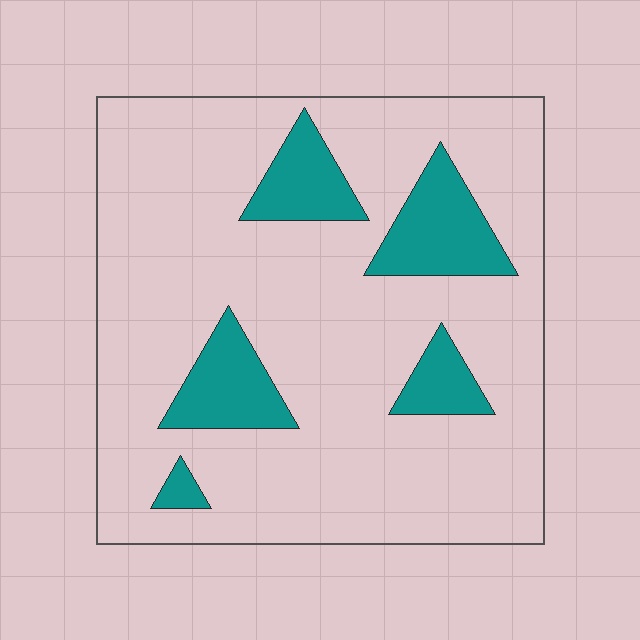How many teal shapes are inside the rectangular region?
5.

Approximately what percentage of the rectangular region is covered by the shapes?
Approximately 15%.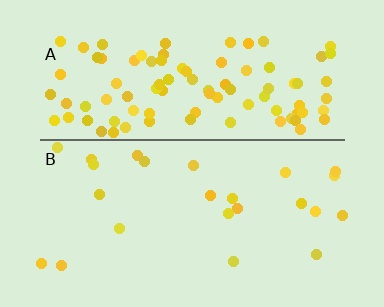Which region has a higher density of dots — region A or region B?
A (the top).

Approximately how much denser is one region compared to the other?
Approximately 4.1× — region A over region B.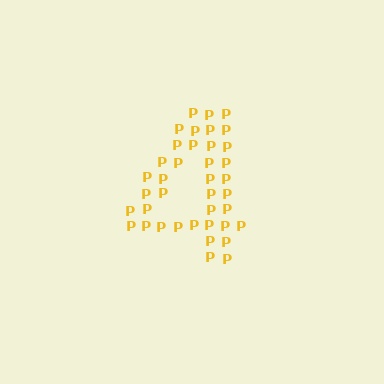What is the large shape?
The large shape is the digit 4.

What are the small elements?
The small elements are letter P's.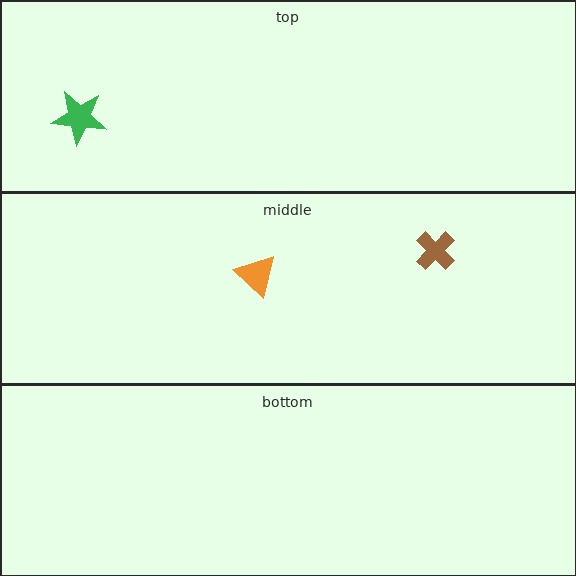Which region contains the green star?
The top region.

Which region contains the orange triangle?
The middle region.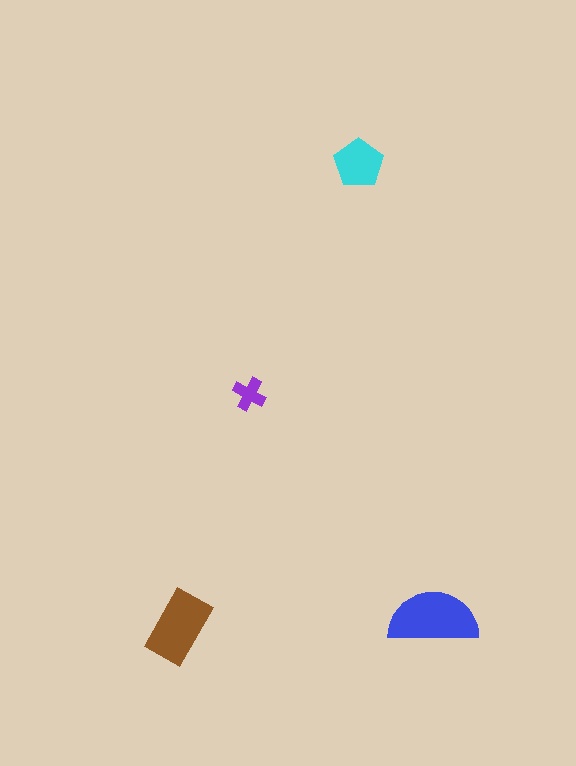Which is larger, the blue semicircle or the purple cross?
The blue semicircle.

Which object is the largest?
The blue semicircle.